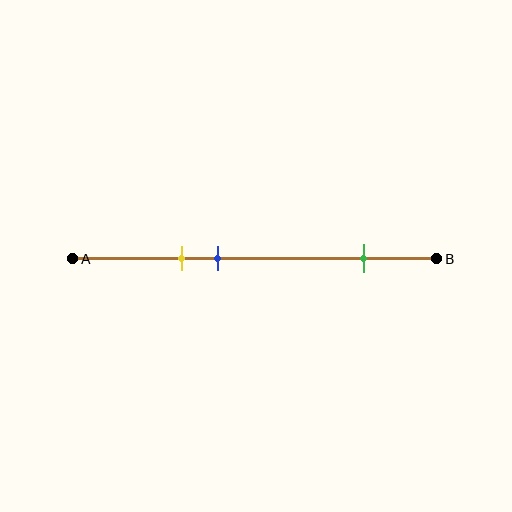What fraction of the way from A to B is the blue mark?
The blue mark is approximately 40% (0.4) of the way from A to B.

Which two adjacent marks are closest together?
The yellow and blue marks are the closest adjacent pair.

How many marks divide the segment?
There are 3 marks dividing the segment.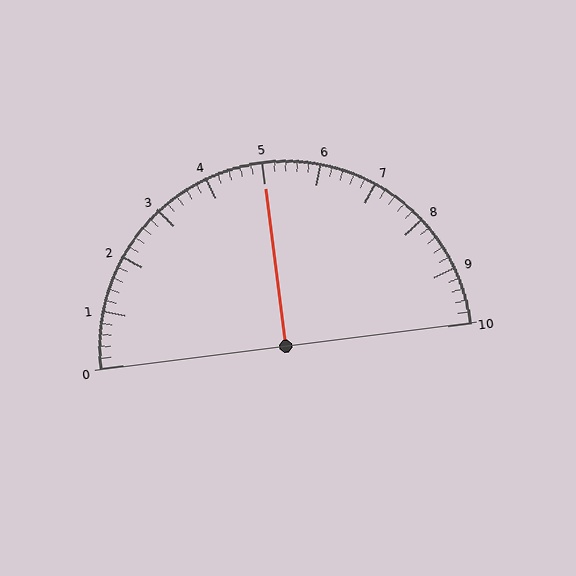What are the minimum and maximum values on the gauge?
The gauge ranges from 0 to 10.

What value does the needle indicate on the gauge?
The needle indicates approximately 5.0.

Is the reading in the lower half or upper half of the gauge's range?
The reading is in the upper half of the range (0 to 10).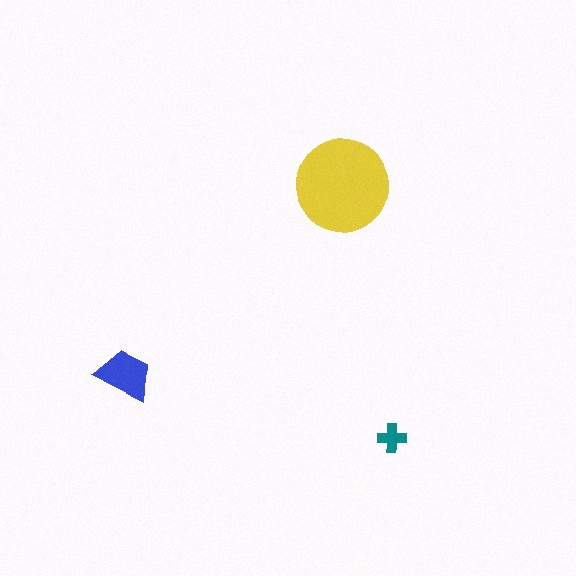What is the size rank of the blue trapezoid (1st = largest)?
2nd.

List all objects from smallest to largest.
The teal cross, the blue trapezoid, the yellow circle.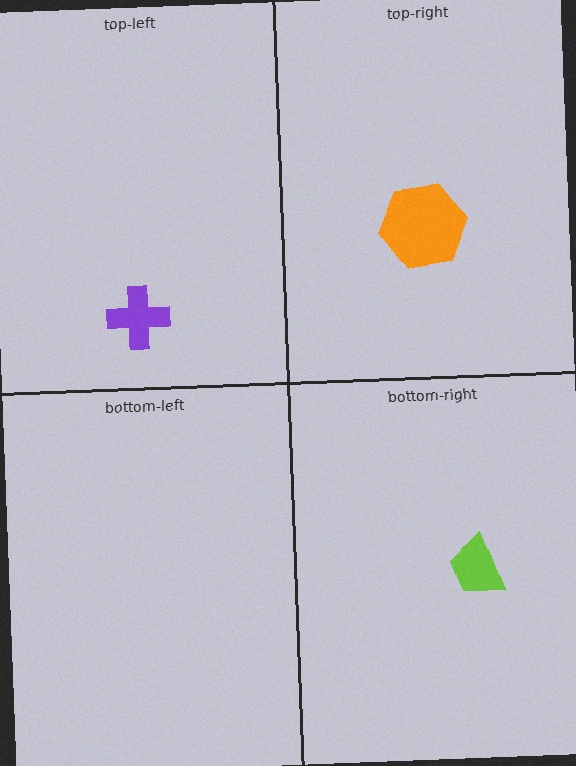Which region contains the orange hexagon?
The top-right region.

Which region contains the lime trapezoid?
The bottom-right region.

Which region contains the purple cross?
The top-left region.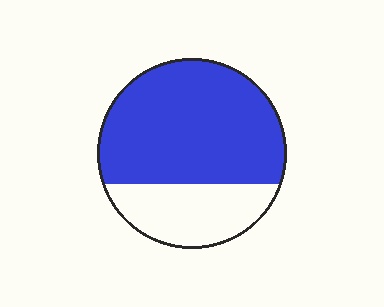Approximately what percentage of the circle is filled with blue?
Approximately 70%.